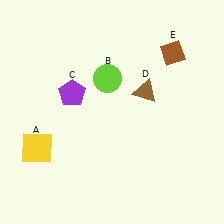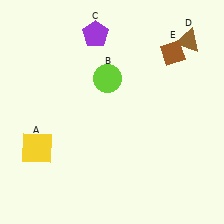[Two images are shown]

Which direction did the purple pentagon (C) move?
The purple pentagon (C) moved up.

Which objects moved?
The objects that moved are: the purple pentagon (C), the brown triangle (D).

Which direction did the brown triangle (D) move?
The brown triangle (D) moved up.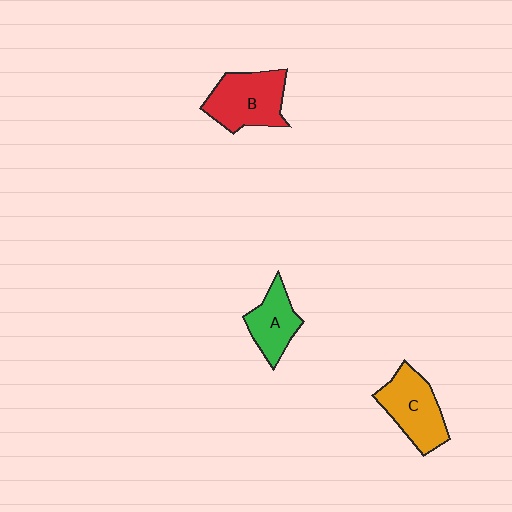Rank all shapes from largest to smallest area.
From largest to smallest: B (red), C (orange), A (green).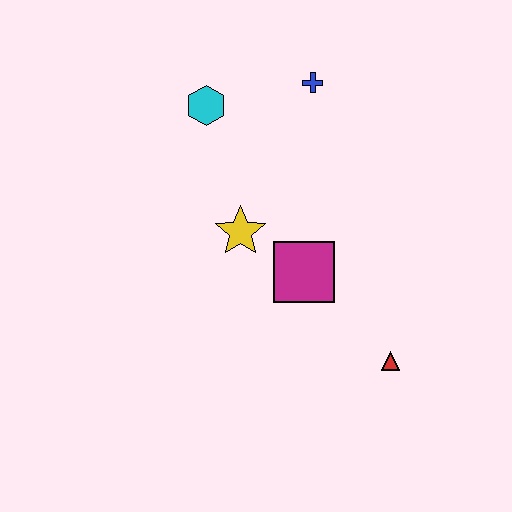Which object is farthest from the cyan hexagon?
The red triangle is farthest from the cyan hexagon.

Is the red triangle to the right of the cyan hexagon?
Yes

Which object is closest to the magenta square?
The yellow star is closest to the magenta square.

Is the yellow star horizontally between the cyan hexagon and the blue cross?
Yes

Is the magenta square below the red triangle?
No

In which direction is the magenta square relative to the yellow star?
The magenta square is to the right of the yellow star.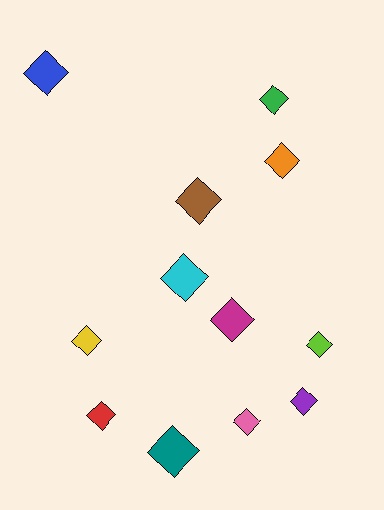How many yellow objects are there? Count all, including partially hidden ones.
There is 1 yellow object.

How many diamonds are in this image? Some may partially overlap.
There are 12 diamonds.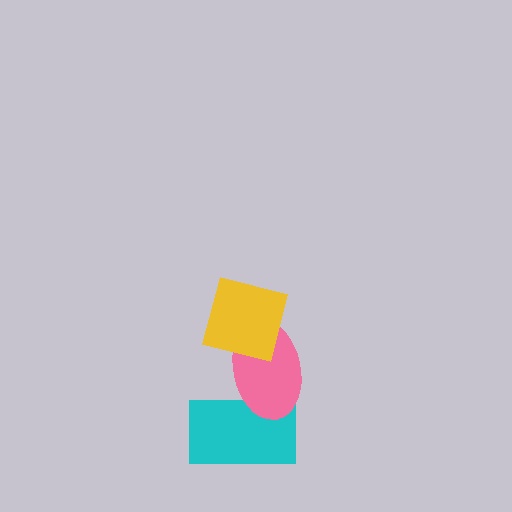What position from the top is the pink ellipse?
The pink ellipse is 2nd from the top.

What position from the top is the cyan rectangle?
The cyan rectangle is 3rd from the top.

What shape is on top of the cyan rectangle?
The pink ellipse is on top of the cyan rectangle.